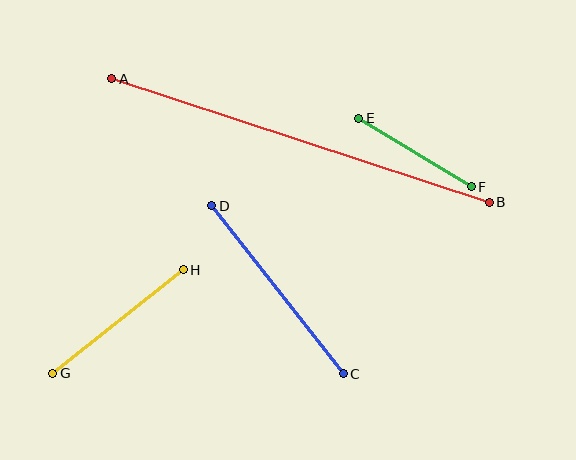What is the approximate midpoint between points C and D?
The midpoint is at approximately (277, 290) pixels.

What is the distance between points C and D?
The distance is approximately 213 pixels.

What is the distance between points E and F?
The distance is approximately 132 pixels.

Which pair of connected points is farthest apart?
Points A and B are farthest apart.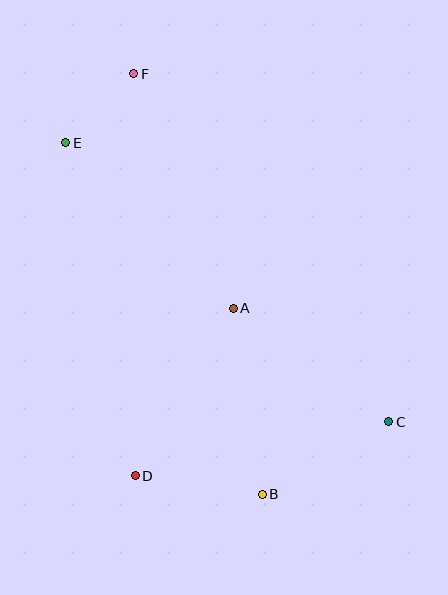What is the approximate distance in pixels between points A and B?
The distance between A and B is approximately 188 pixels.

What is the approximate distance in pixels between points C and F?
The distance between C and F is approximately 431 pixels.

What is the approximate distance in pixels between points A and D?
The distance between A and D is approximately 194 pixels.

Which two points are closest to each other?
Points E and F are closest to each other.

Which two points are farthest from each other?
Points B and F are farthest from each other.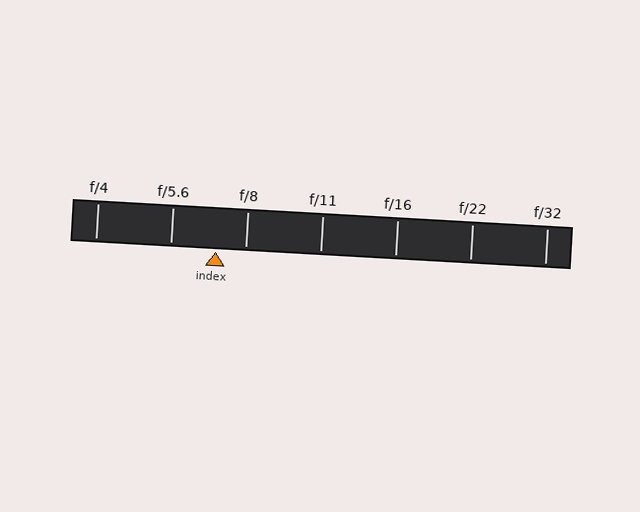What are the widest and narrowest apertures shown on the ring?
The widest aperture shown is f/4 and the narrowest is f/32.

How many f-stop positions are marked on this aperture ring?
There are 7 f-stop positions marked.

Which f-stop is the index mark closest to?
The index mark is closest to f/8.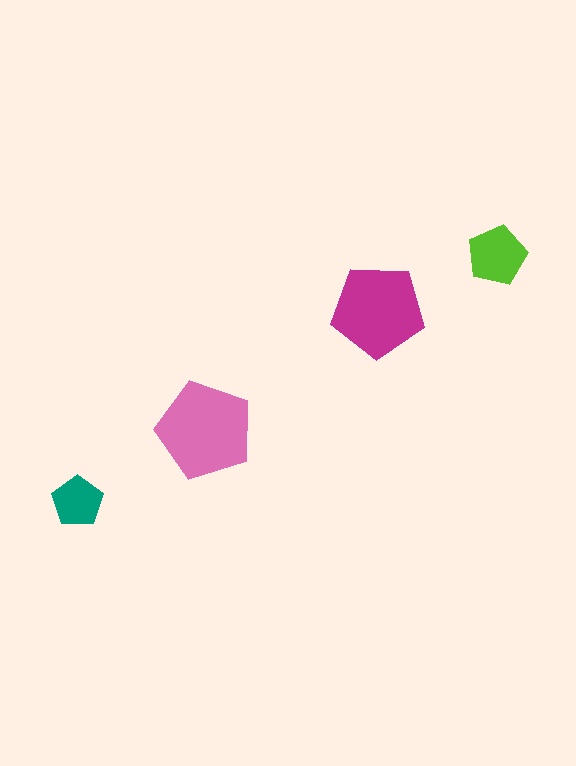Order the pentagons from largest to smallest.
the pink one, the magenta one, the lime one, the teal one.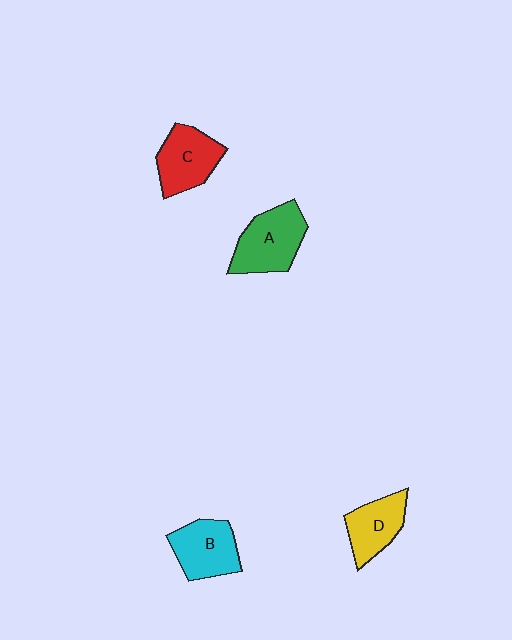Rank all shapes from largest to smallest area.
From largest to smallest: A (green), C (red), B (cyan), D (yellow).